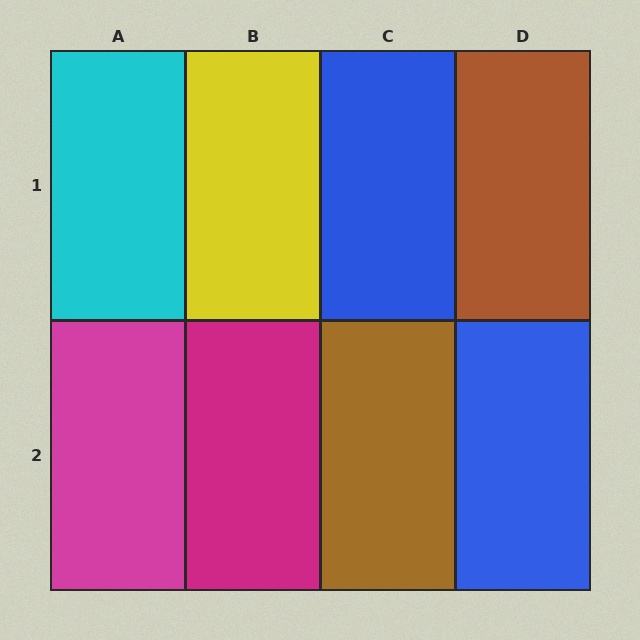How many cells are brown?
2 cells are brown.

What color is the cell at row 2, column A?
Magenta.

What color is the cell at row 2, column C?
Brown.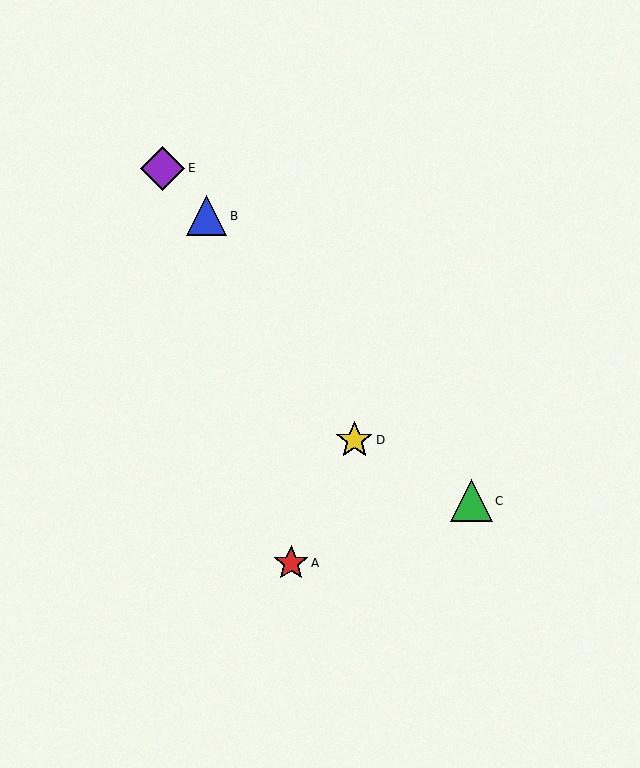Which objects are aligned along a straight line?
Objects B, C, E are aligned along a straight line.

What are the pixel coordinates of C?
Object C is at (471, 501).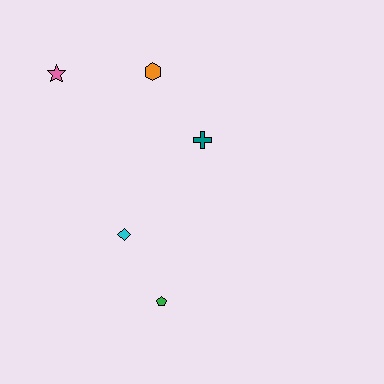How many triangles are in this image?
There are no triangles.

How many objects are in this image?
There are 5 objects.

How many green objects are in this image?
There is 1 green object.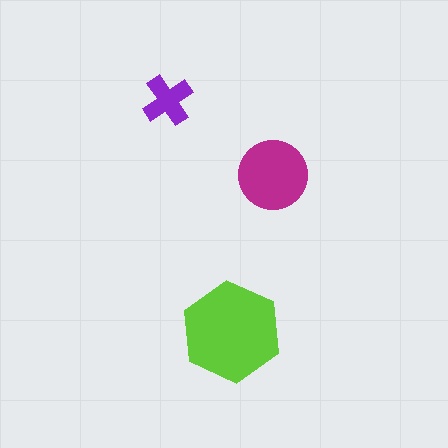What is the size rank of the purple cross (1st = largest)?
3rd.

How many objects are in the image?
There are 3 objects in the image.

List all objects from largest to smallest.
The lime hexagon, the magenta circle, the purple cross.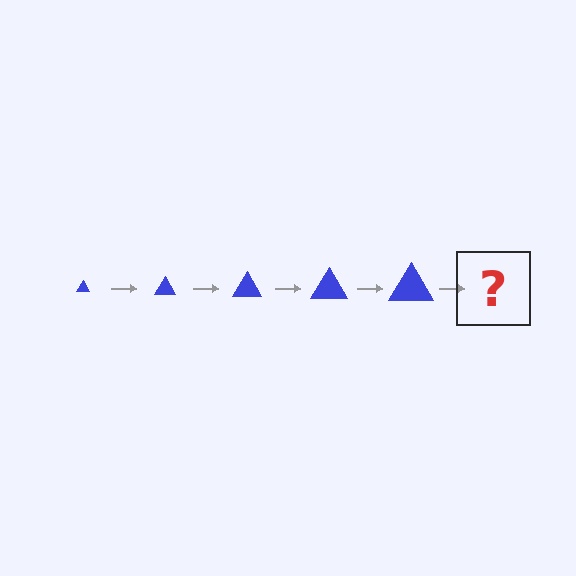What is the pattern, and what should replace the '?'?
The pattern is that the triangle gets progressively larger each step. The '?' should be a blue triangle, larger than the previous one.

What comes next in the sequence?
The next element should be a blue triangle, larger than the previous one.